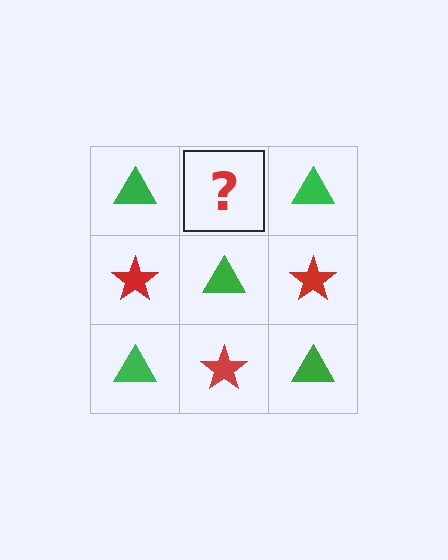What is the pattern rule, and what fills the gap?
The rule is that it alternates green triangle and red star in a checkerboard pattern. The gap should be filled with a red star.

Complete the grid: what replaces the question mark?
The question mark should be replaced with a red star.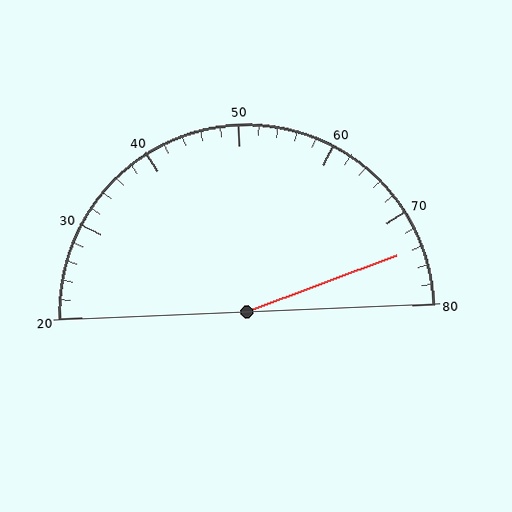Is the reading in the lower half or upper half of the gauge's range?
The reading is in the upper half of the range (20 to 80).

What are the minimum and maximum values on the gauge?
The gauge ranges from 20 to 80.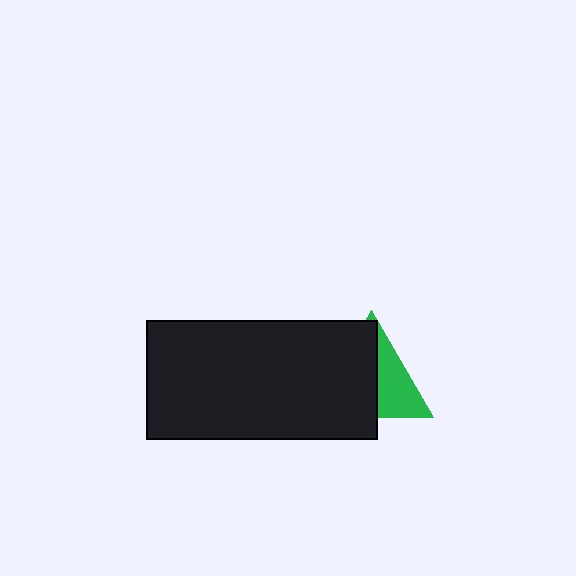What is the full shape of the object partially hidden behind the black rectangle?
The partially hidden object is a green triangle.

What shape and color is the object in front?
The object in front is a black rectangle.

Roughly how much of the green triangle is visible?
A small part of it is visible (roughly 42%).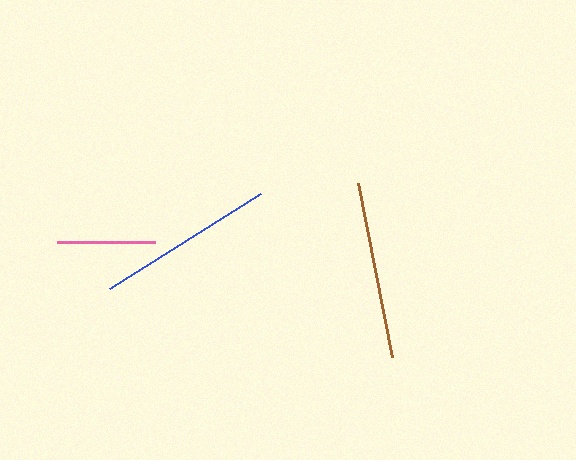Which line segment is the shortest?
The pink line is the shortest at approximately 98 pixels.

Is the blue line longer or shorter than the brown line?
The blue line is longer than the brown line.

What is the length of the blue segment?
The blue segment is approximately 178 pixels long.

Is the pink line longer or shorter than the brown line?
The brown line is longer than the pink line.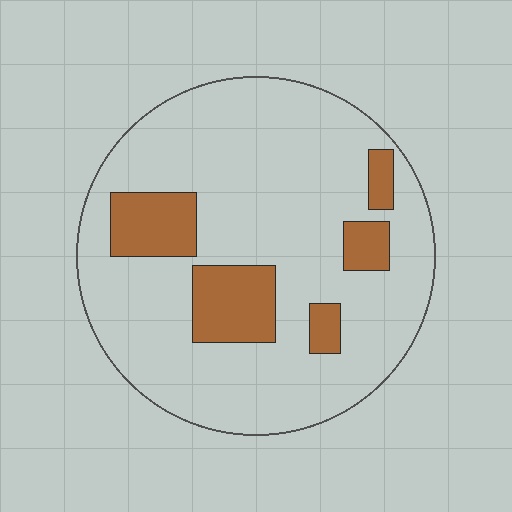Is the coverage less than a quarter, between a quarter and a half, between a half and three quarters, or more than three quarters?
Less than a quarter.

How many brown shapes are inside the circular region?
5.